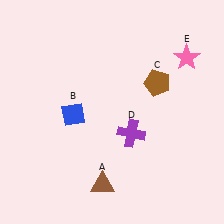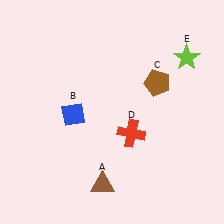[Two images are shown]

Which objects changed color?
D changed from purple to red. E changed from pink to lime.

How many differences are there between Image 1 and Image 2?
There are 2 differences between the two images.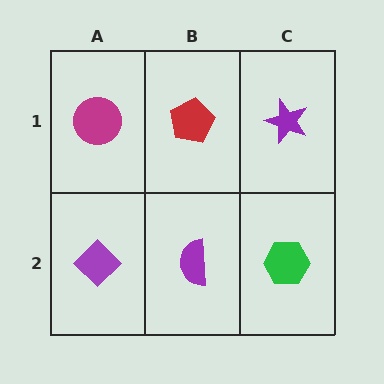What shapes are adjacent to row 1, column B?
A purple semicircle (row 2, column B), a magenta circle (row 1, column A), a purple star (row 1, column C).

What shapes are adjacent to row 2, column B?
A red pentagon (row 1, column B), a purple diamond (row 2, column A), a green hexagon (row 2, column C).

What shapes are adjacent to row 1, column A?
A purple diamond (row 2, column A), a red pentagon (row 1, column B).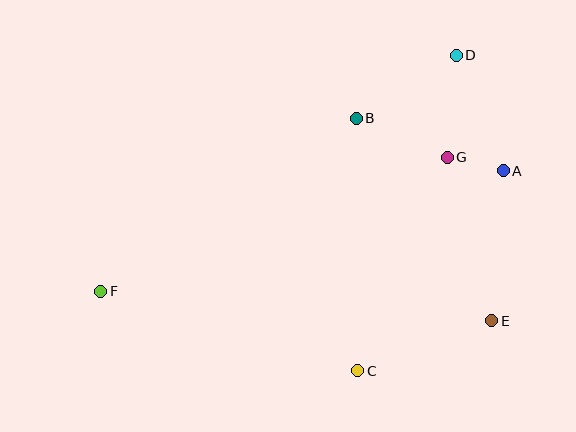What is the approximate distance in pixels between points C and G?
The distance between C and G is approximately 232 pixels.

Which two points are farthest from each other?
Points D and F are farthest from each other.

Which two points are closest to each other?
Points A and G are closest to each other.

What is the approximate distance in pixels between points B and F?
The distance between B and F is approximately 308 pixels.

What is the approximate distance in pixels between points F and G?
The distance between F and G is approximately 371 pixels.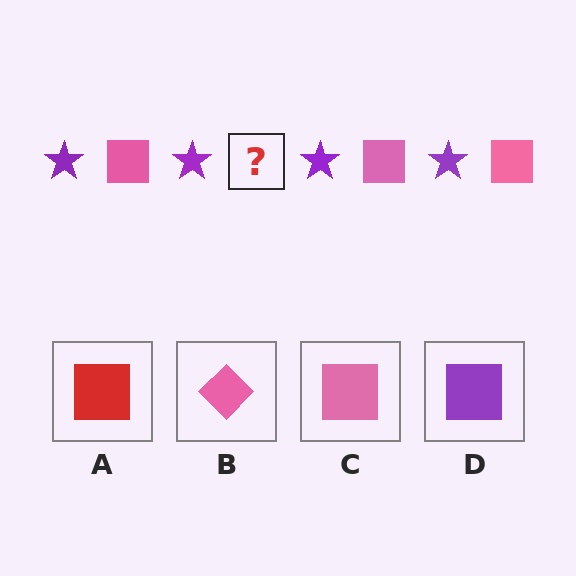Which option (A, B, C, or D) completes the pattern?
C.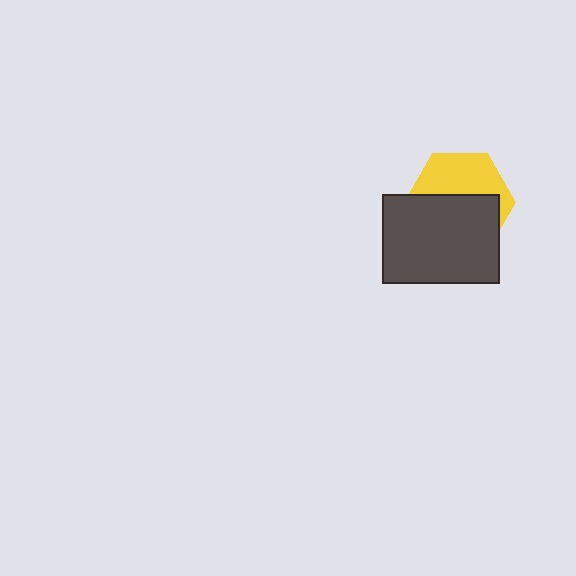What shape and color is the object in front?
The object in front is a dark gray rectangle.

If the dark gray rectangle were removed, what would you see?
You would see the complete yellow hexagon.